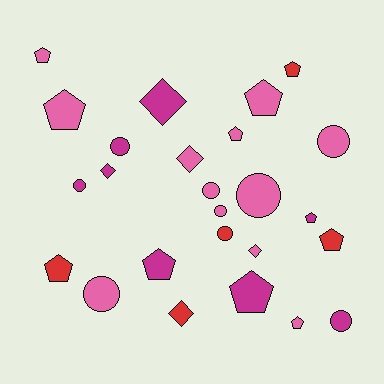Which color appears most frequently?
Pink, with 12 objects.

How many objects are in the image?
There are 25 objects.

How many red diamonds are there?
There is 1 red diamond.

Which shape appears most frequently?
Pentagon, with 11 objects.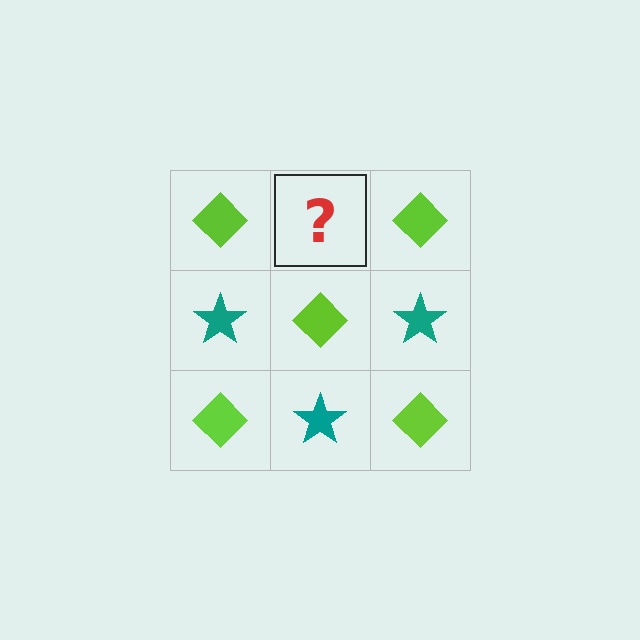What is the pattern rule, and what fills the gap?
The rule is that it alternates lime diamond and teal star in a checkerboard pattern. The gap should be filled with a teal star.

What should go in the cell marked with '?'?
The missing cell should contain a teal star.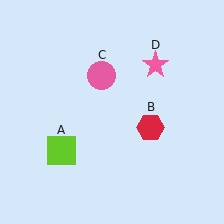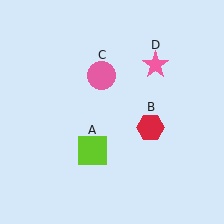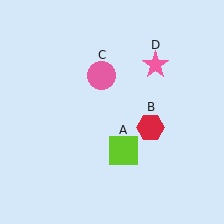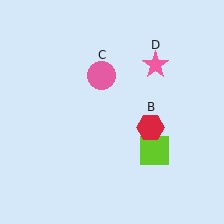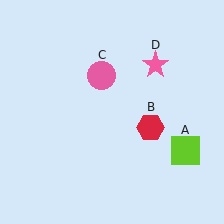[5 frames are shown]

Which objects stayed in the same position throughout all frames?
Red hexagon (object B) and pink circle (object C) and pink star (object D) remained stationary.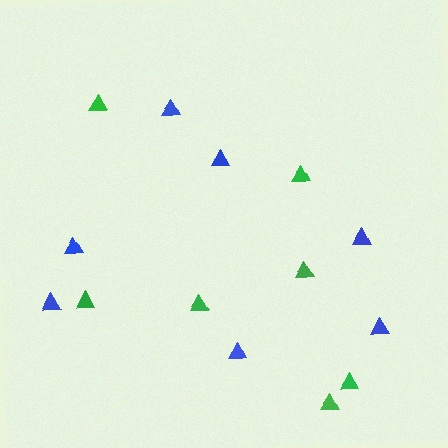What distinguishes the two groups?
There are 2 groups: one group of green triangles (7) and one group of blue triangles (7).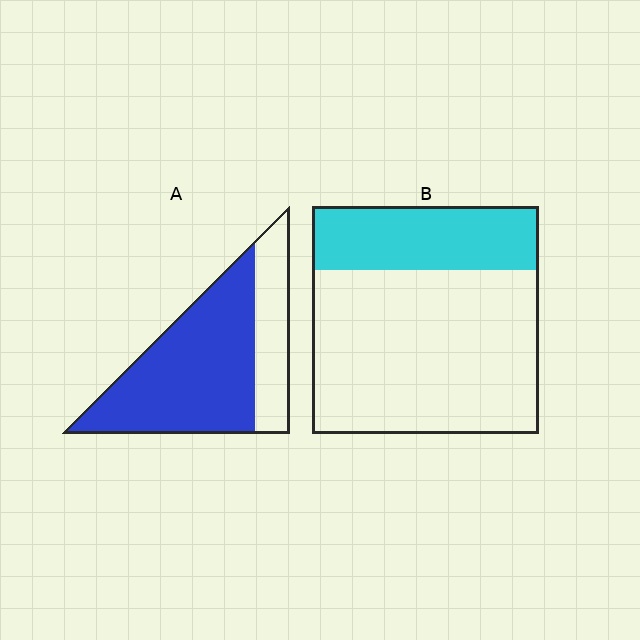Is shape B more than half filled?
No.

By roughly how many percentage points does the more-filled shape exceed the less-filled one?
By roughly 45 percentage points (A over B).